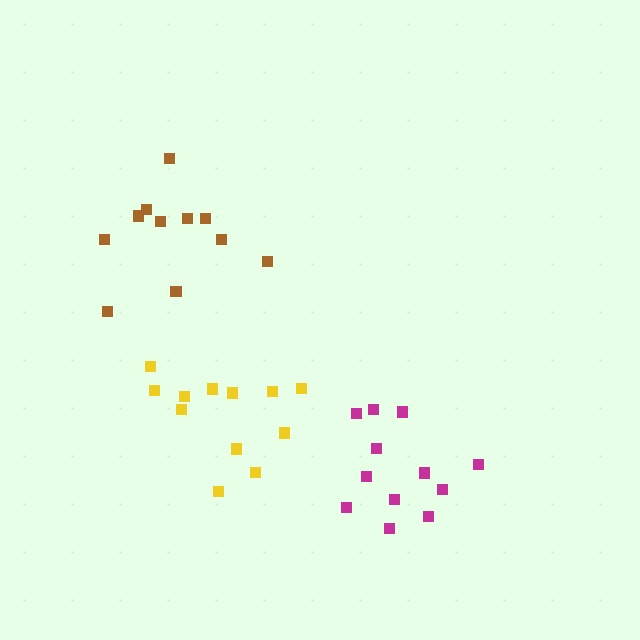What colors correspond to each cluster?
The clusters are colored: brown, yellow, magenta.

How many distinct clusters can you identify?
There are 3 distinct clusters.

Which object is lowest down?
The magenta cluster is bottommost.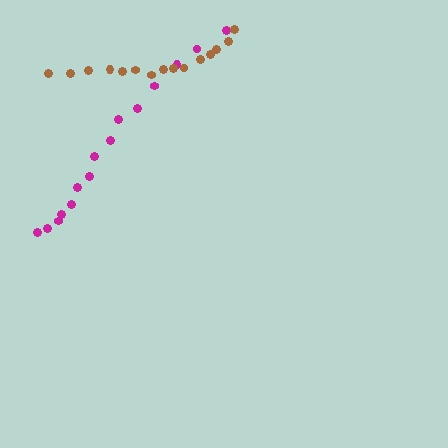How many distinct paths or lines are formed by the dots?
There are 2 distinct paths.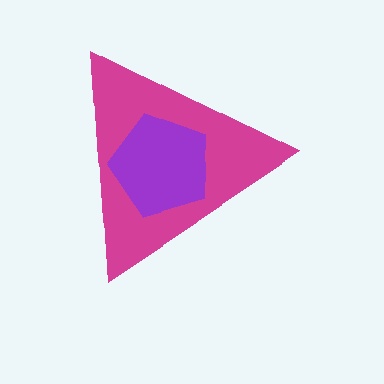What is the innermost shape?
The purple pentagon.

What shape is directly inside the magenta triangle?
The purple pentagon.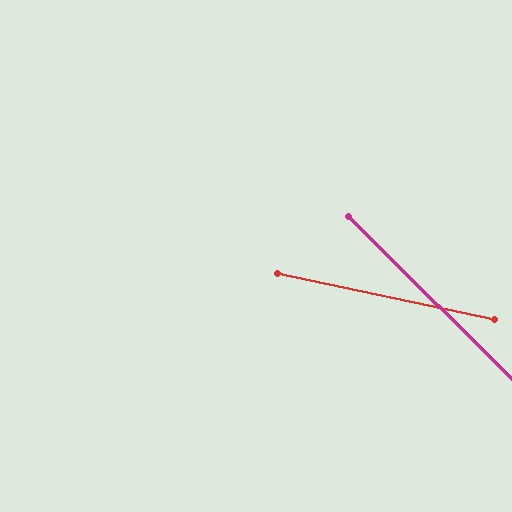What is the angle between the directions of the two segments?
Approximately 33 degrees.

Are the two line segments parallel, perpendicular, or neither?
Neither parallel nor perpendicular — they differ by about 33°.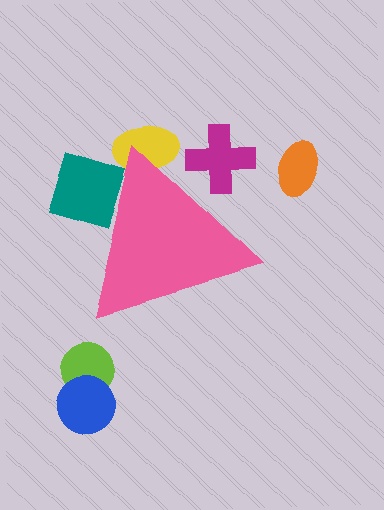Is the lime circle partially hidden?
No, the lime circle is fully visible.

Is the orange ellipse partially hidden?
No, the orange ellipse is fully visible.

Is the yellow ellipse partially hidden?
Yes, the yellow ellipse is partially hidden behind the pink triangle.